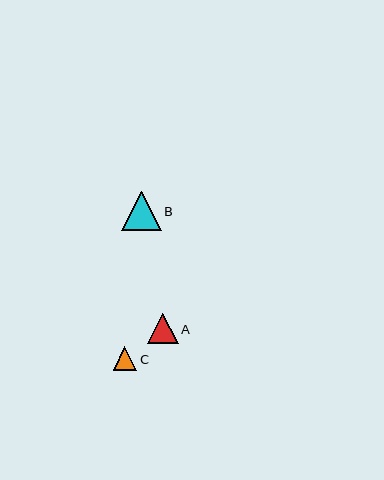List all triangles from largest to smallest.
From largest to smallest: B, A, C.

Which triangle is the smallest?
Triangle C is the smallest with a size of approximately 23 pixels.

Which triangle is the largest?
Triangle B is the largest with a size of approximately 39 pixels.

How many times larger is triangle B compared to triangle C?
Triangle B is approximately 1.7 times the size of triangle C.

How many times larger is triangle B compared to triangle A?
Triangle B is approximately 1.3 times the size of triangle A.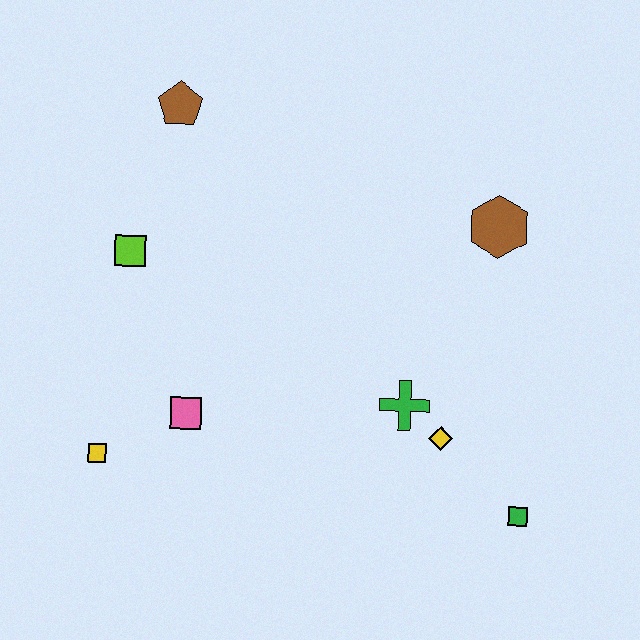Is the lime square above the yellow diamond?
Yes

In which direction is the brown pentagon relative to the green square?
The brown pentagon is above the green square.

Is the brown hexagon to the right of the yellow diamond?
Yes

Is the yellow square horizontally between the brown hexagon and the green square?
No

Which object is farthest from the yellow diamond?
The brown pentagon is farthest from the yellow diamond.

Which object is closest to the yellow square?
The pink square is closest to the yellow square.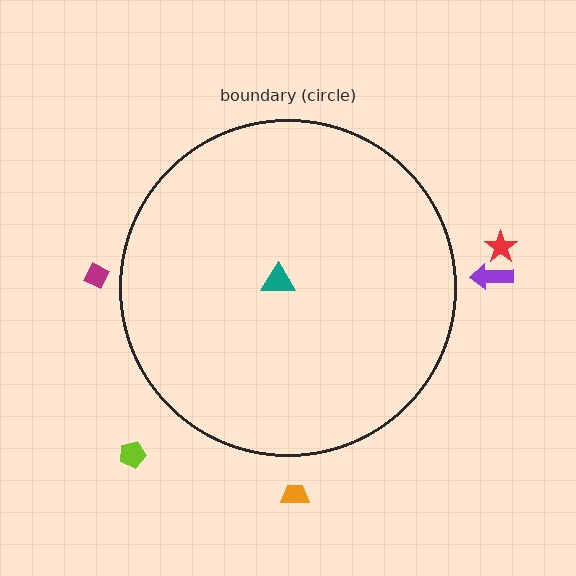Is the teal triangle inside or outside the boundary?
Inside.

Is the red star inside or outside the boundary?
Outside.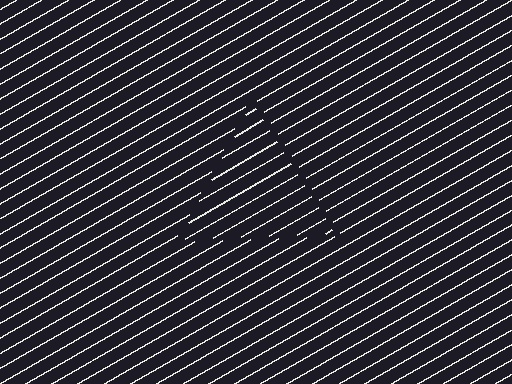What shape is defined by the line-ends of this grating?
An illusory triangle. The interior of the shape contains the same grating, shifted by half a period — the contour is defined by the phase discontinuity where line-ends from the inner and outer gratings abut.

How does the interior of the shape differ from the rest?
The interior of the shape contains the same grating, shifted by half a period — the contour is defined by the phase discontinuity where line-ends from the inner and outer gratings abut.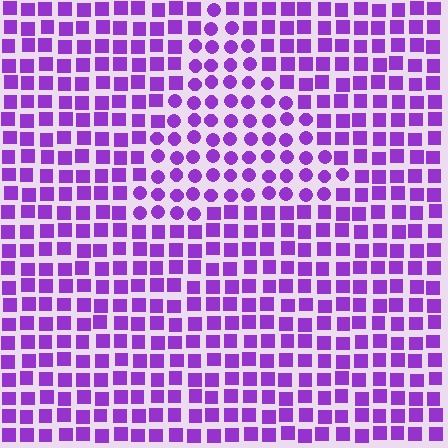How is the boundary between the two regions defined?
The boundary is defined by a change in element shape: circles inside vs. squares outside. All elements share the same color and spacing.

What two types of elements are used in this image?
The image uses circles inside the triangle region and squares outside it.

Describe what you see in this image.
The image is filled with small purple elements arranged in a uniform grid. A triangle-shaped region contains circles, while the surrounding area contains squares. The boundary is defined purely by the change in element shape.